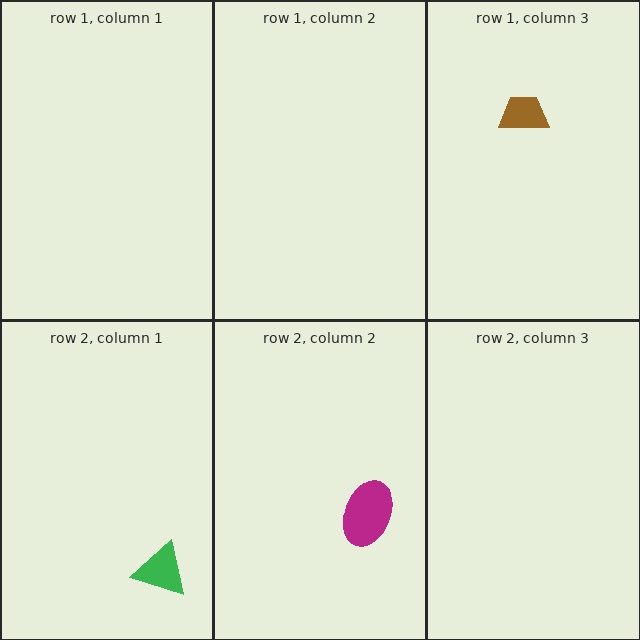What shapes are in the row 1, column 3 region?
The brown trapezoid.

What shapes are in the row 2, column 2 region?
The magenta ellipse.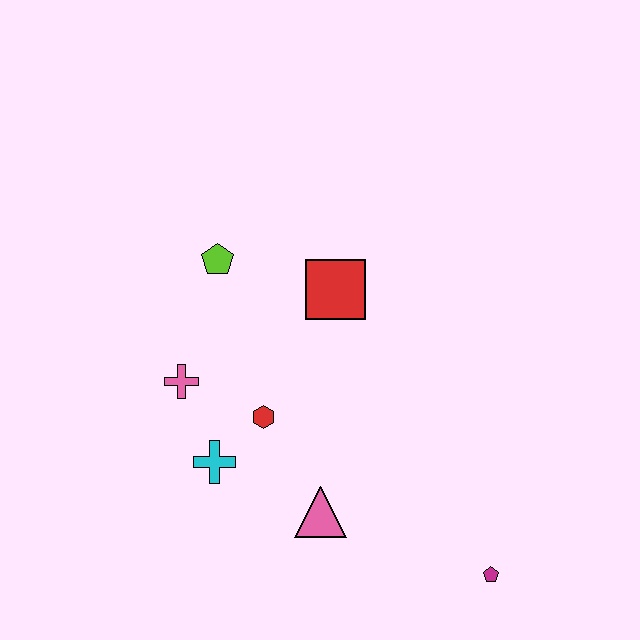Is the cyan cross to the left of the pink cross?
No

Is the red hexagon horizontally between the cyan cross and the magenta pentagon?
Yes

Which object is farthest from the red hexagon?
The magenta pentagon is farthest from the red hexagon.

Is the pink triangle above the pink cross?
No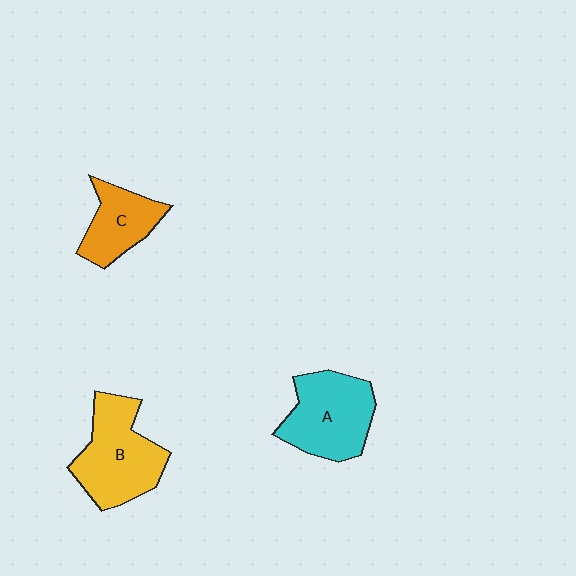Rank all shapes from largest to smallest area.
From largest to smallest: B (yellow), A (cyan), C (orange).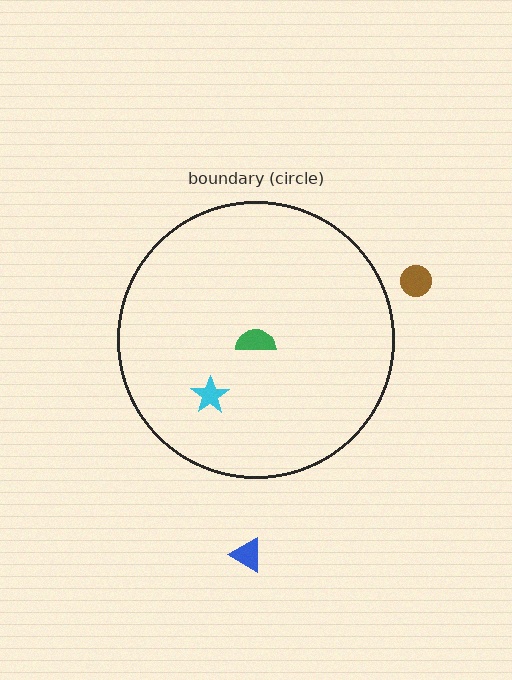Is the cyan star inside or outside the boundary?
Inside.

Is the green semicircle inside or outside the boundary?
Inside.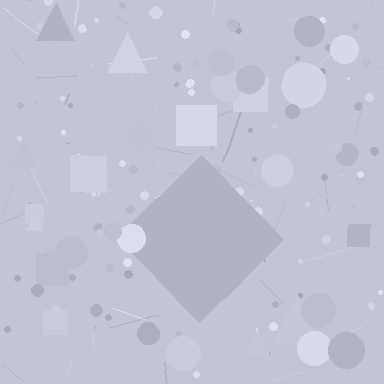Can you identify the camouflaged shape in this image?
The camouflaged shape is a diamond.